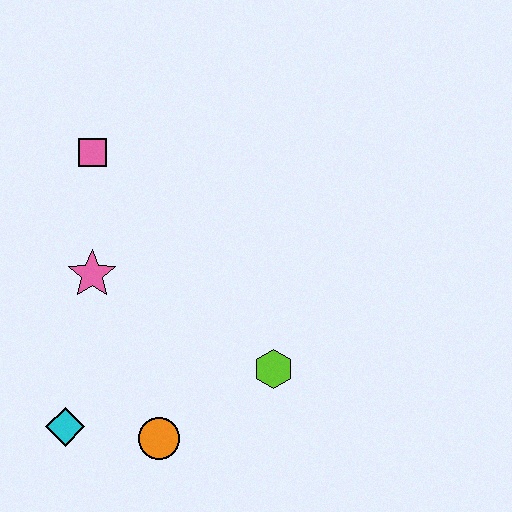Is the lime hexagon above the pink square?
No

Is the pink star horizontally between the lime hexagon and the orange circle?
No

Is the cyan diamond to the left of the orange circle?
Yes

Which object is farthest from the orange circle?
The pink square is farthest from the orange circle.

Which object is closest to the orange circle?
The cyan diamond is closest to the orange circle.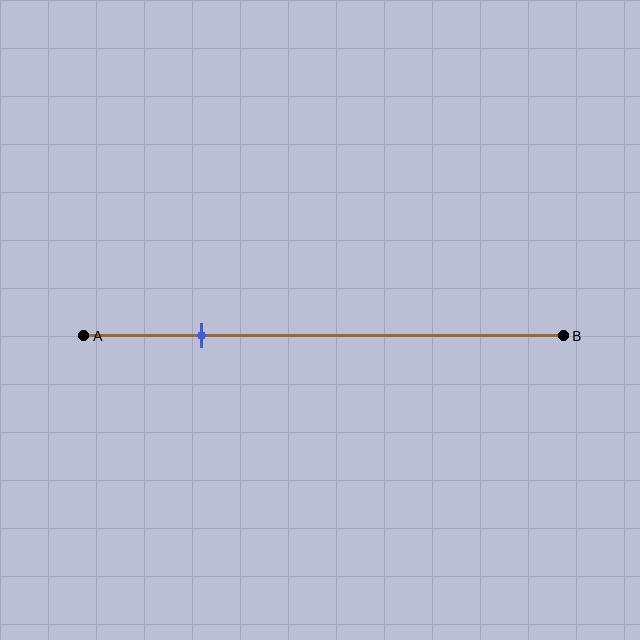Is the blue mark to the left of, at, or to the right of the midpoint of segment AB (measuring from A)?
The blue mark is to the left of the midpoint of segment AB.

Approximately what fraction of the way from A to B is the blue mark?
The blue mark is approximately 25% of the way from A to B.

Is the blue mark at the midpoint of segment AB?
No, the mark is at about 25% from A, not at the 50% midpoint.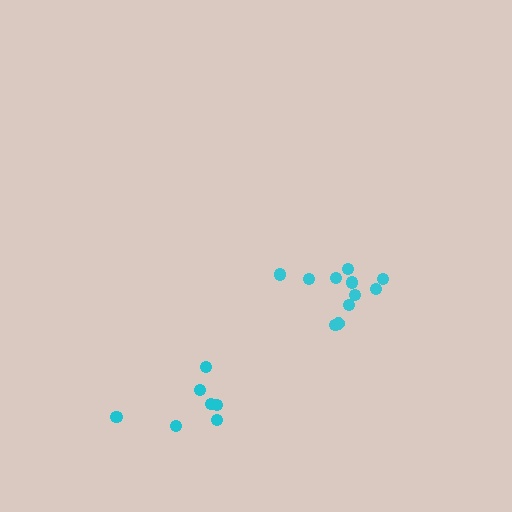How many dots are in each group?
Group 1: 7 dots, Group 2: 11 dots (18 total).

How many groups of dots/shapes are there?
There are 2 groups.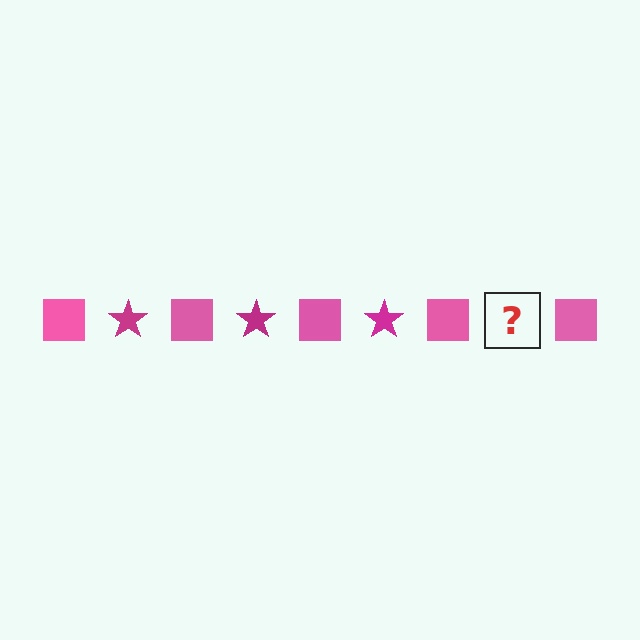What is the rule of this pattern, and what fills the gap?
The rule is that the pattern alternates between pink square and magenta star. The gap should be filled with a magenta star.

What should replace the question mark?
The question mark should be replaced with a magenta star.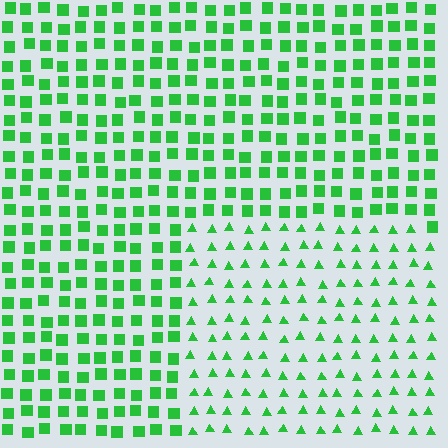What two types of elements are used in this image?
The image uses triangles inside the rectangle region and squares outside it.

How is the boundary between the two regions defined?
The boundary is defined by a change in element shape: triangles inside vs. squares outside. All elements share the same color and spacing.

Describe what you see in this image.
The image is filled with small green elements arranged in a uniform grid. A rectangle-shaped region contains triangles, while the surrounding area contains squares. The boundary is defined purely by the change in element shape.